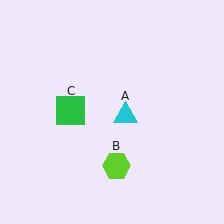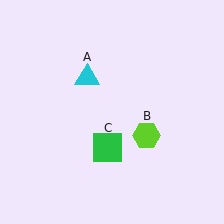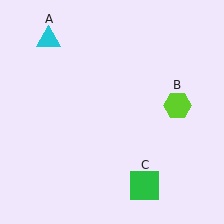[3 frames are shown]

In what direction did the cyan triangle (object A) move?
The cyan triangle (object A) moved up and to the left.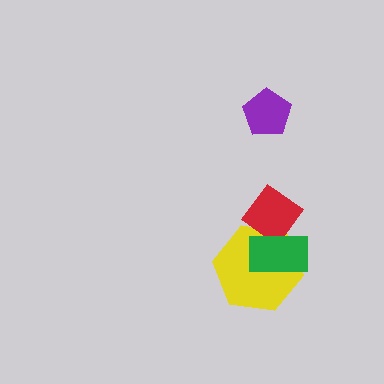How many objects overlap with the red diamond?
2 objects overlap with the red diamond.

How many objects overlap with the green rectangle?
2 objects overlap with the green rectangle.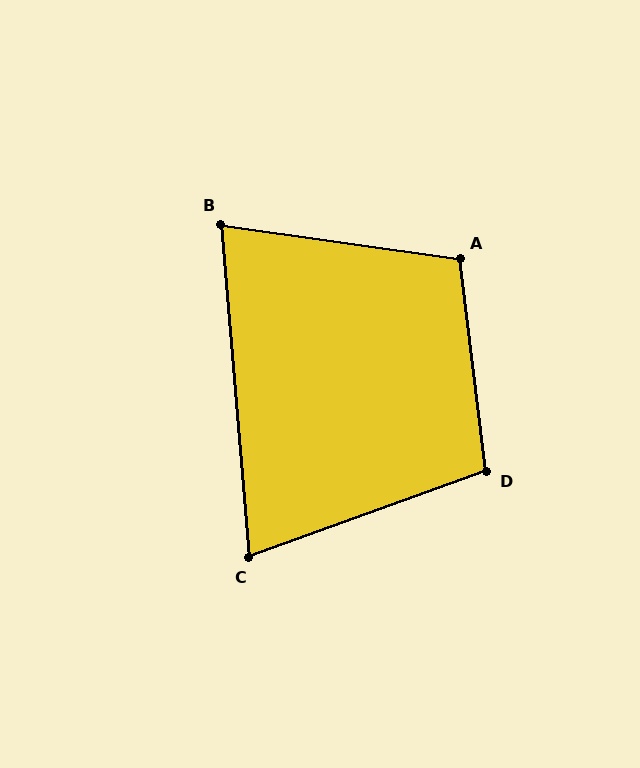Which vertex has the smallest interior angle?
C, at approximately 75 degrees.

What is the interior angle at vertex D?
Approximately 103 degrees (obtuse).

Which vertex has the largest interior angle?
A, at approximately 105 degrees.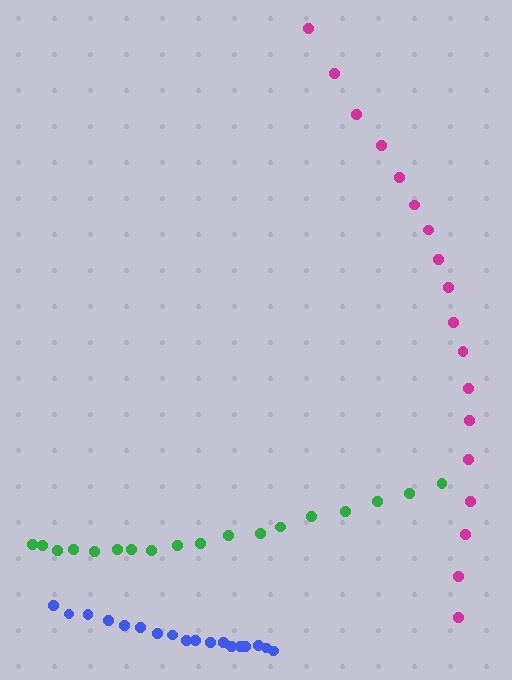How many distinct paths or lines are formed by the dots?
There are 3 distinct paths.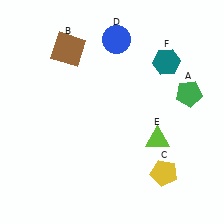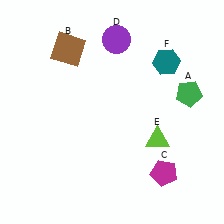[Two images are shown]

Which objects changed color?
C changed from yellow to magenta. D changed from blue to purple.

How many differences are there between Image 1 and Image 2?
There are 2 differences between the two images.